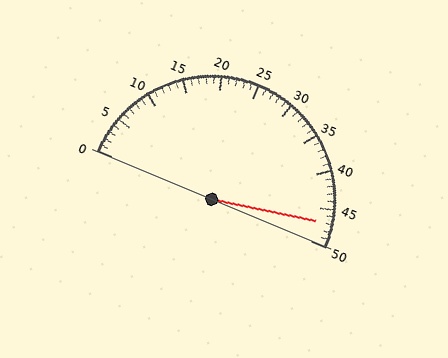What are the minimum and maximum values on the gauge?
The gauge ranges from 0 to 50.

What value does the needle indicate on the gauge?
The needle indicates approximately 47.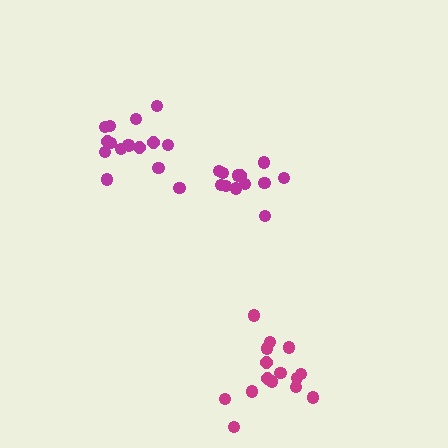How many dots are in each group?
Group 1: 15 dots, Group 2: 15 dots, Group 3: 13 dots (43 total).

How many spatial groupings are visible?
There are 3 spatial groupings.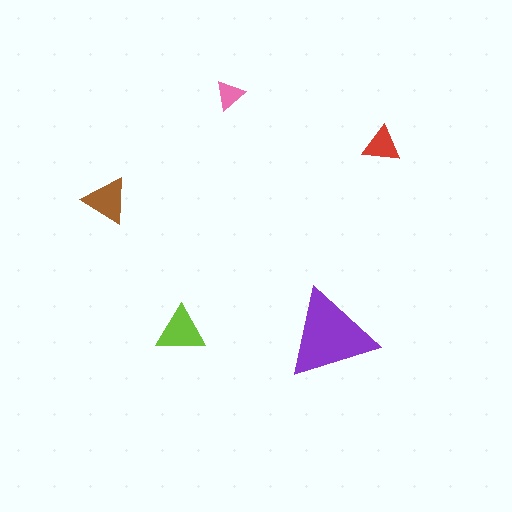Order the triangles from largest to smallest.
the purple one, the lime one, the brown one, the red one, the pink one.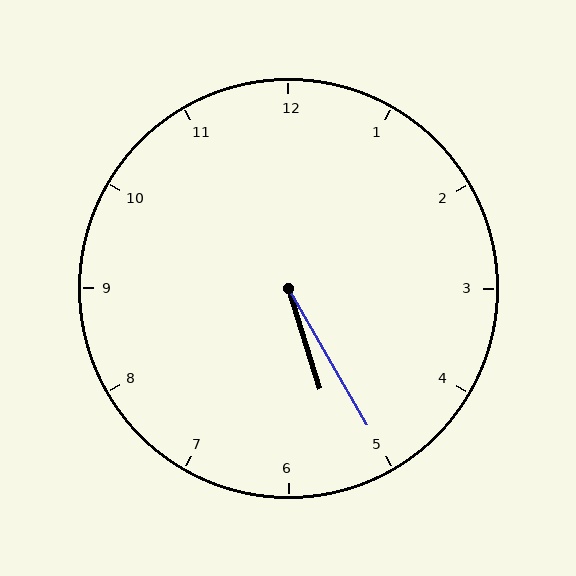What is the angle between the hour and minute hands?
Approximately 12 degrees.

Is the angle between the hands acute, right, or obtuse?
It is acute.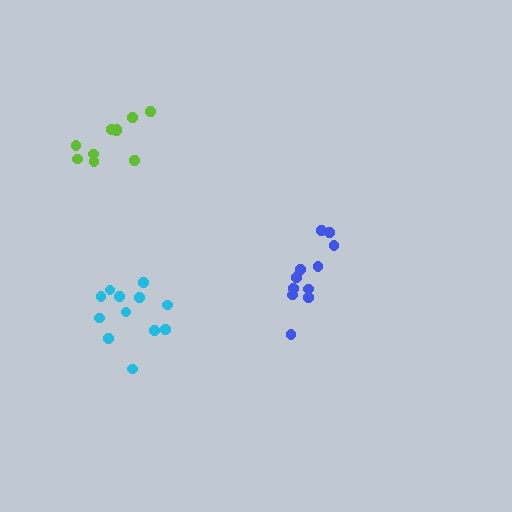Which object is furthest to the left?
The lime cluster is leftmost.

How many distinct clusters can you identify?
There are 3 distinct clusters.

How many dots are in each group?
Group 1: 12 dots, Group 2: 11 dots, Group 3: 10 dots (33 total).